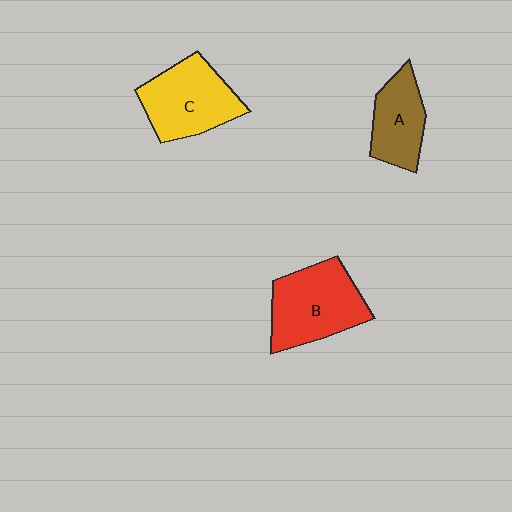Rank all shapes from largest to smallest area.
From largest to smallest: B (red), C (yellow), A (brown).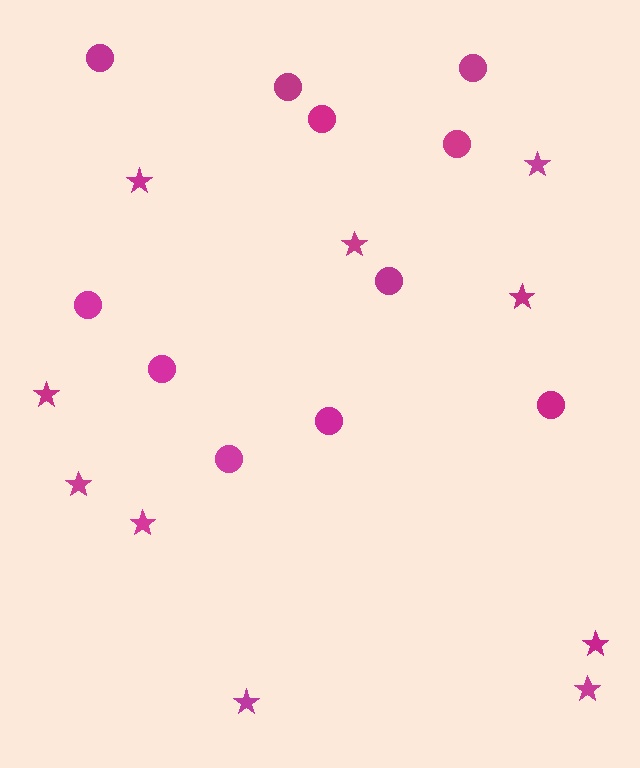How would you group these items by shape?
There are 2 groups: one group of circles (11) and one group of stars (10).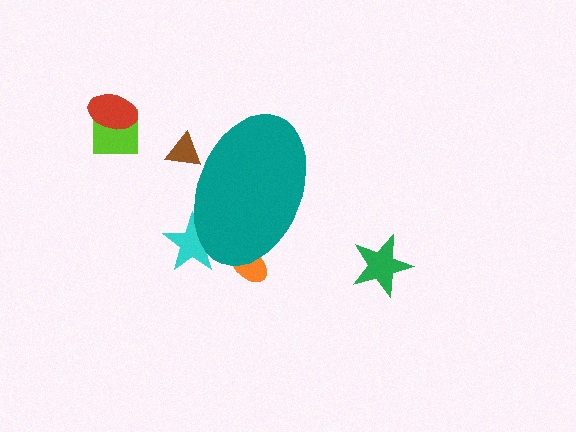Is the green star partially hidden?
No, the green star is fully visible.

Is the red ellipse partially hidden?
No, the red ellipse is fully visible.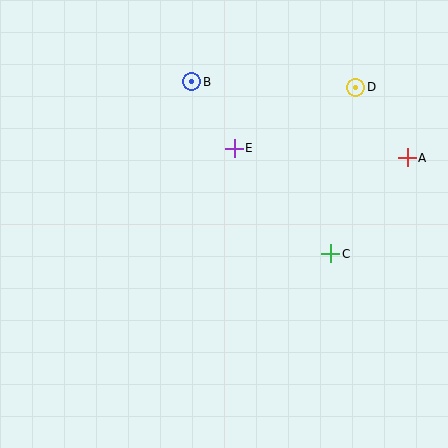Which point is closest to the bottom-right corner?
Point C is closest to the bottom-right corner.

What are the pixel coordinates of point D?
Point D is at (356, 87).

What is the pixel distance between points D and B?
The distance between D and B is 164 pixels.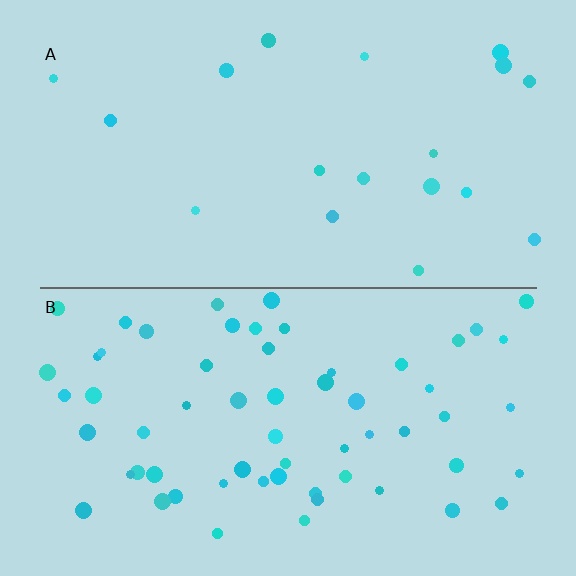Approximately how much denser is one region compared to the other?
Approximately 3.3× — region B over region A.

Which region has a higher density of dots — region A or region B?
B (the bottom).